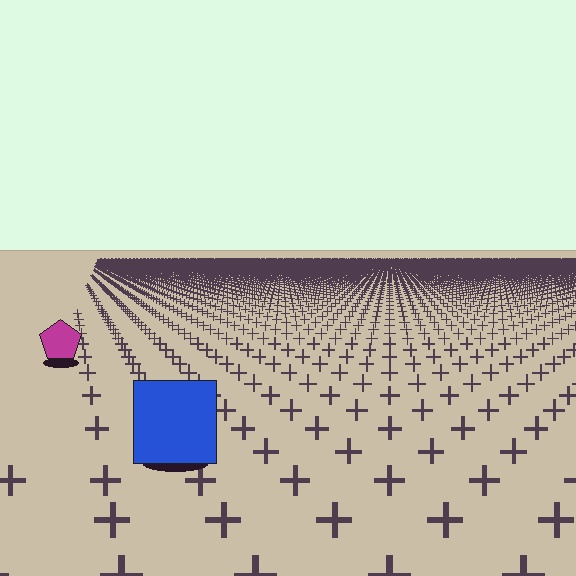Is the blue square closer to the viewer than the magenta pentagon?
Yes. The blue square is closer — you can tell from the texture gradient: the ground texture is coarser near it.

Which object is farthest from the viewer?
The magenta pentagon is farthest from the viewer. It appears smaller and the ground texture around it is denser.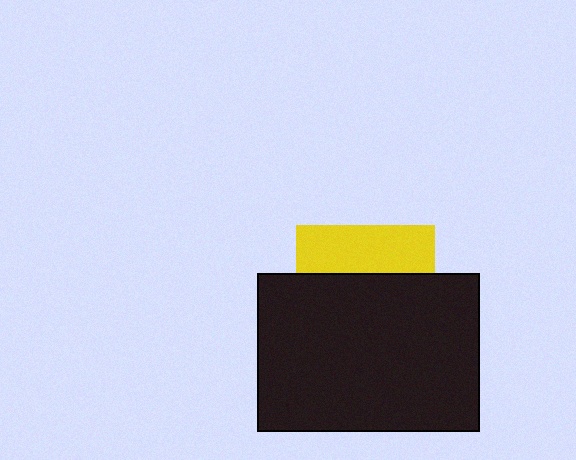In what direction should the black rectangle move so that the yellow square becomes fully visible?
The black rectangle should move down. That is the shortest direction to clear the overlap and leave the yellow square fully visible.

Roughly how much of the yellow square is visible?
A small part of it is visible (roughly 35%).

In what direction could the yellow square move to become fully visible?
The yellow square could move up. That would shift it out from behind the black rectangle entirely.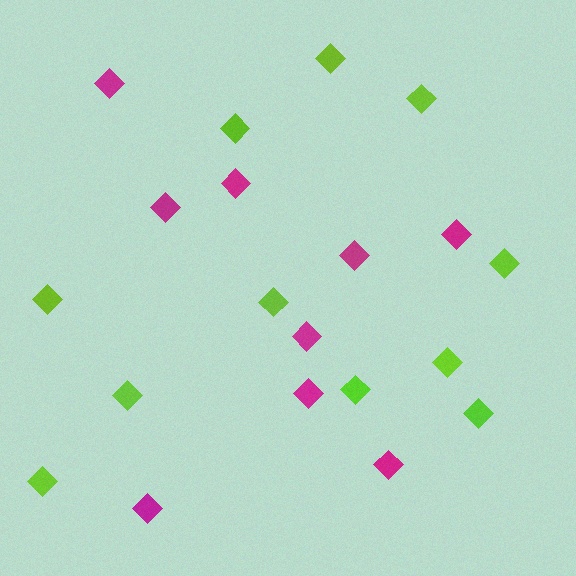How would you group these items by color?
There are 2 groups: one group of lime diamonds (11) and one group of magenta diamonds (9).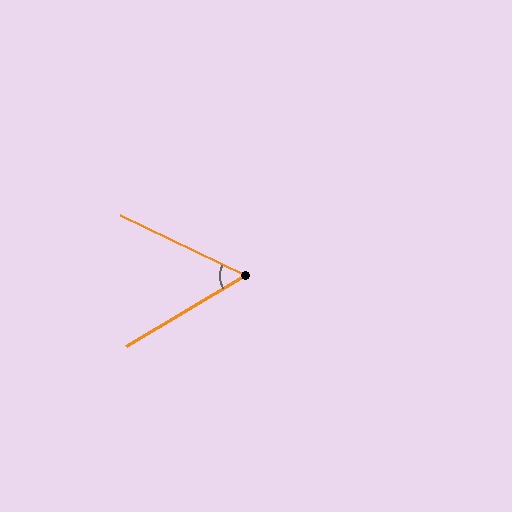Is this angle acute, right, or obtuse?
It is acute.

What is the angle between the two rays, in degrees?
Approximately 57 degrees.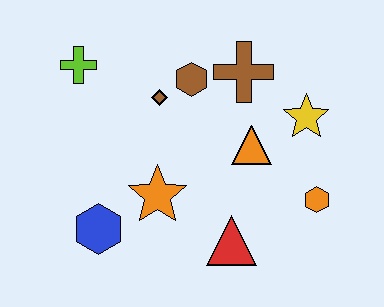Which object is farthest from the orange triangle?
The lime cross is farthest from the orange triangle.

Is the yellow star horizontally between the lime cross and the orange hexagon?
Yes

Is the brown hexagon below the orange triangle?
No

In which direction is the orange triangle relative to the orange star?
The orange triangle is to the right of the orange star.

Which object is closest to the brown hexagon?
The brown diamond is closest to the brown hexagon.